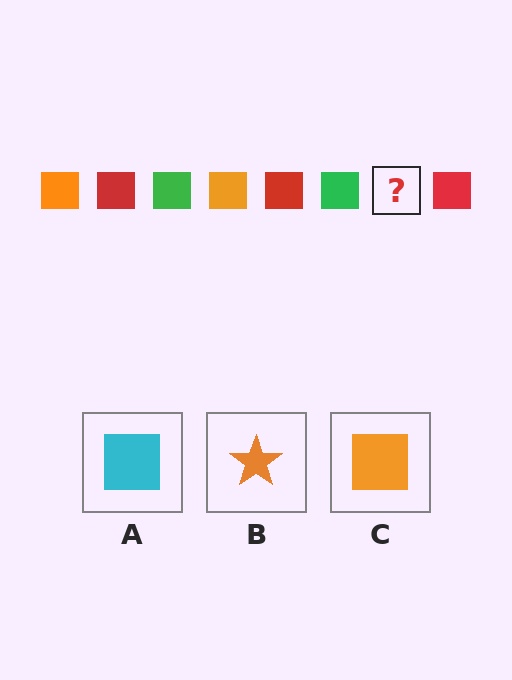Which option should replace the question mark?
Option C.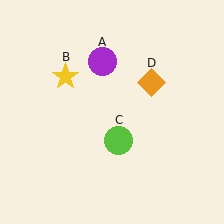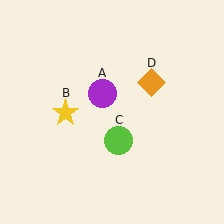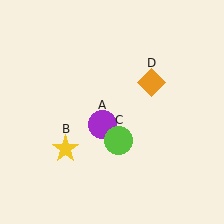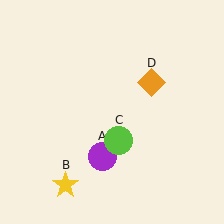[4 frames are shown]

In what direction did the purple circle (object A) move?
The purple circle (object A) moved down.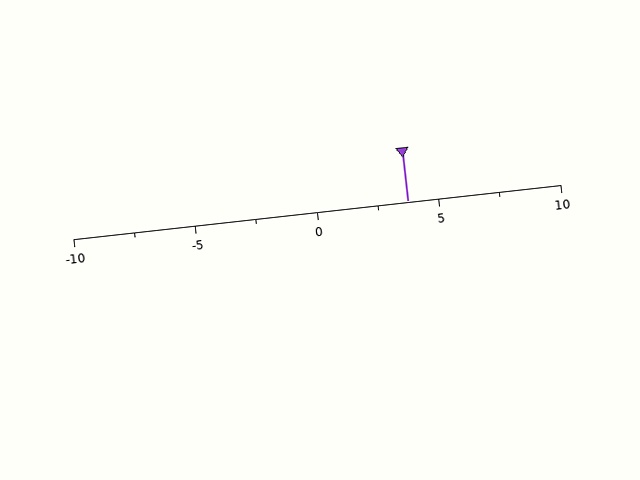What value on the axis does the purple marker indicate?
The marker indicates approximately 3.8.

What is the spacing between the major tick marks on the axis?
The major ticks are spaced 5 apart.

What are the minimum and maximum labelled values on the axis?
The axis runs from -10 to 10.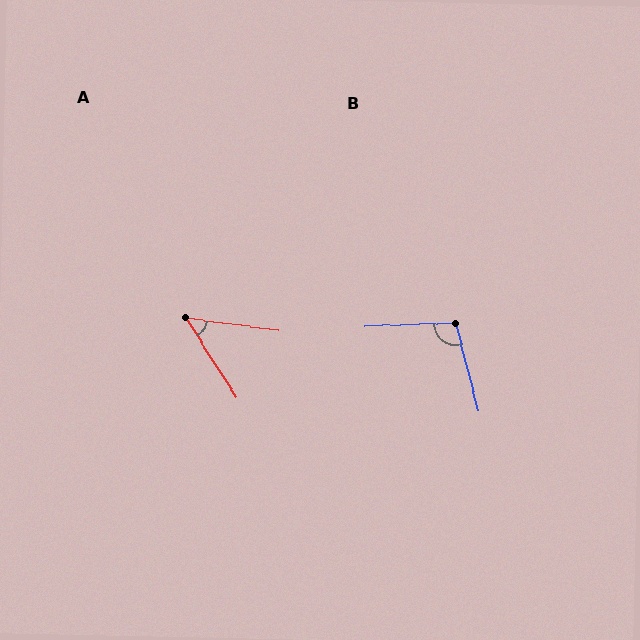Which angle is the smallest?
A, at approximately 50 degrees.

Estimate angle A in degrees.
Approximately 50 degrees.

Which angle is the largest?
B, at approximately 102 degrees.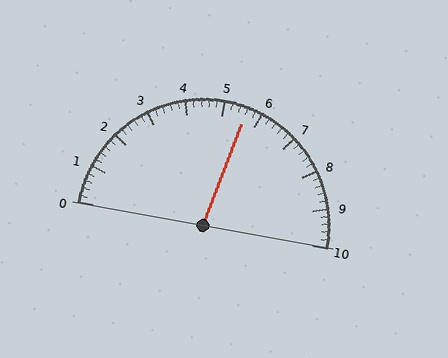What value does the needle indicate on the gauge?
The needle indicates approximately 5.6.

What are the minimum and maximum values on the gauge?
The gauge ranges from 0 to 10.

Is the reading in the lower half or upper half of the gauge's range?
The reading is in the upper half of the range (0 to 10).